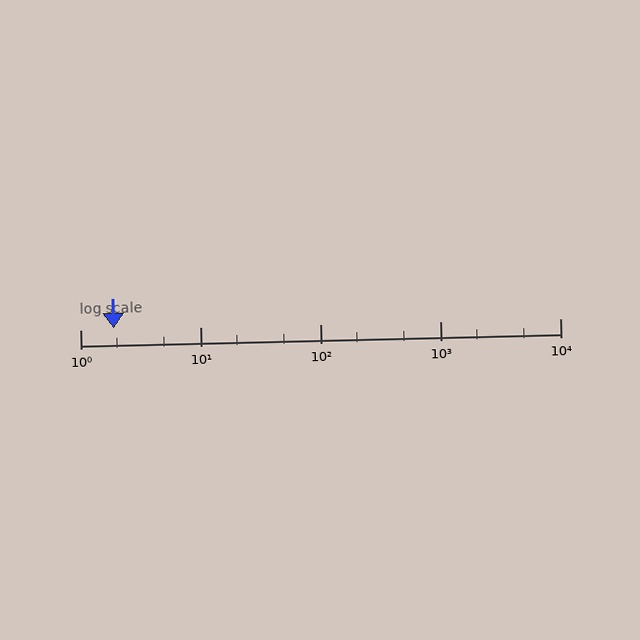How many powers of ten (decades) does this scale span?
The scale spans 4 decades, from 1 to 10000.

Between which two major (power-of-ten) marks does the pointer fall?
The pointer is between 1 and 10.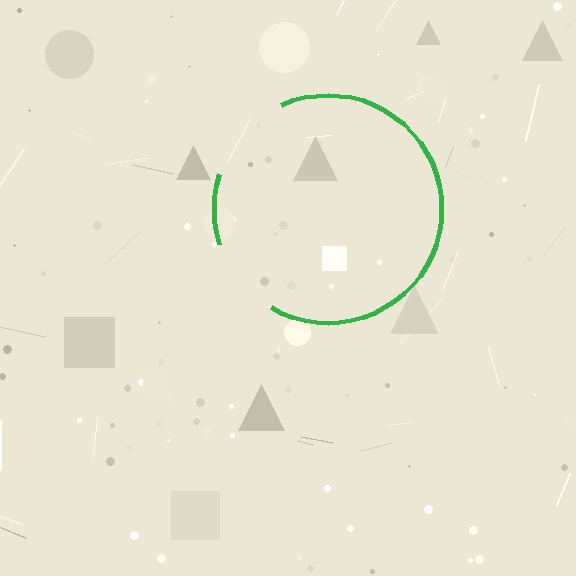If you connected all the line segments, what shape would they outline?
They would outline a circle.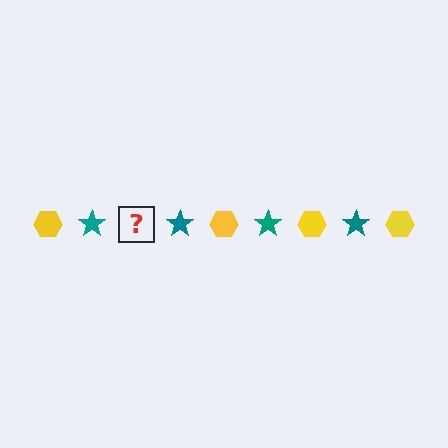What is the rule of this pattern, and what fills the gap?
The rule is that the pattern alternates between yellow hexagon and teal star. The gap should be filled with a yellow hexagon.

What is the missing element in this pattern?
The missing element is a yellow hexagon.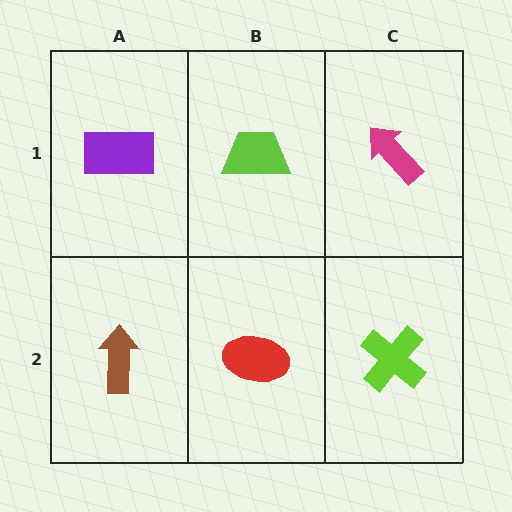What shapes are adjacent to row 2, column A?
A purple rectangle (row 1, column A), a red ellipse (row 2, column B).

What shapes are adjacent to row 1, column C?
A lime cross (row 2, column C), a lime trapezoid (row 1, column B).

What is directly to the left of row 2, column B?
A brown arrow.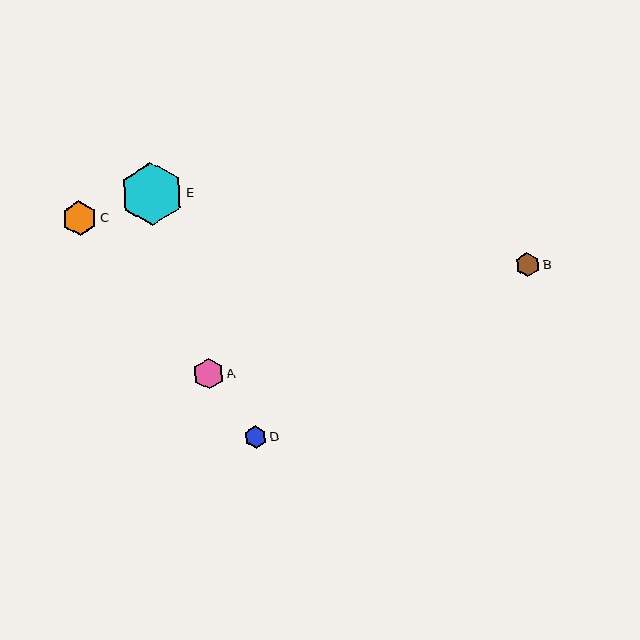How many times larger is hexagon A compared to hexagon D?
Hexagon A is approximately 1.4 times the size of hexagon D.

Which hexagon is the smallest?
Hexagon D is the smallest with a size of approximately 22 pixels.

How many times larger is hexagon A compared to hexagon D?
Hexagon A is approximately 1.4 times the size of hexagon D.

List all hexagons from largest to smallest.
From largest to smallest: E, C, A, B, D.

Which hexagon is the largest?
Hexagon E is the largest with a size of approximately 63 pixels.